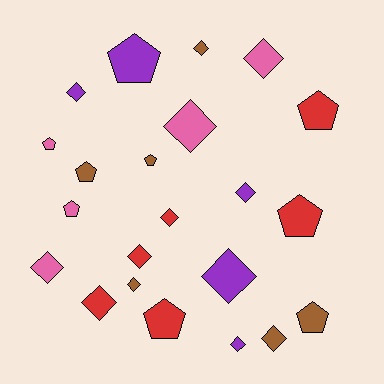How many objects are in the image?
There are 22 objects.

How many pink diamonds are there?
There are 3 pink diamonds.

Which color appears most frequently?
Red, with 6 objects.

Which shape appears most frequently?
Diamond, with 13 objects.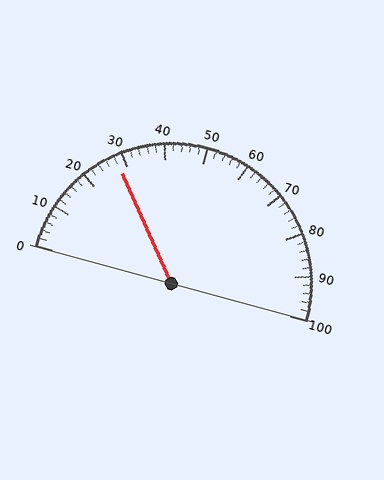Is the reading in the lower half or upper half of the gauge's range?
The reading is in the lower half of the range (0 to 100).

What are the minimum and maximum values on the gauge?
The gauge ranges from 0 to 100.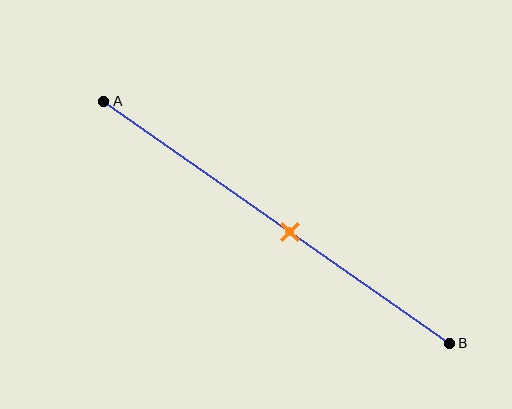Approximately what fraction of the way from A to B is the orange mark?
The orange mark is approximately 55% of the way from A to B.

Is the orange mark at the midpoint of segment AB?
No, the mark is at about 55% from A, not at the 50% midpoint.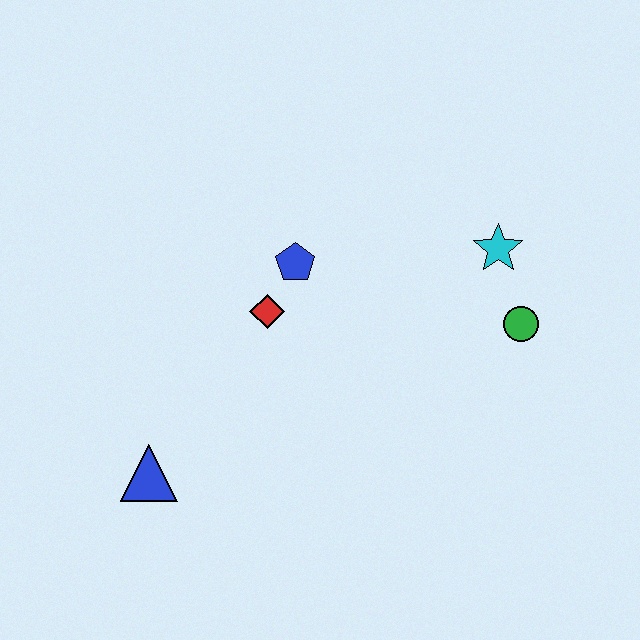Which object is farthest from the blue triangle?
The cyan star is farthest from the blue triangle.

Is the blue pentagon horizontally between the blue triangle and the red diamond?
No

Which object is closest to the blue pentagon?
The red diamond is closest to the blue pentagon.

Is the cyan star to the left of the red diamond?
No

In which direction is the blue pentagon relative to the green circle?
The blue pentagon is to the left of the green circle.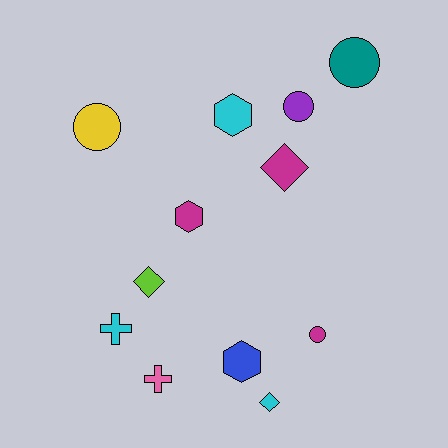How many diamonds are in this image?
There are 3 diamonds.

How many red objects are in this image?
There are no red objects.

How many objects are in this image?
There are 12 objects.